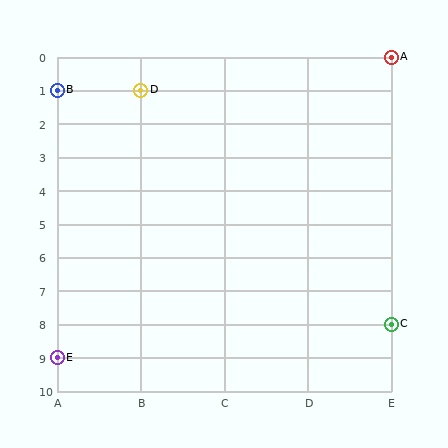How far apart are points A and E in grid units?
Points A and E are 4 columns and 9 rows apart (about 9.8 grid units diagonally).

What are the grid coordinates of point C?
Point C is at grid coordinates (E, 8).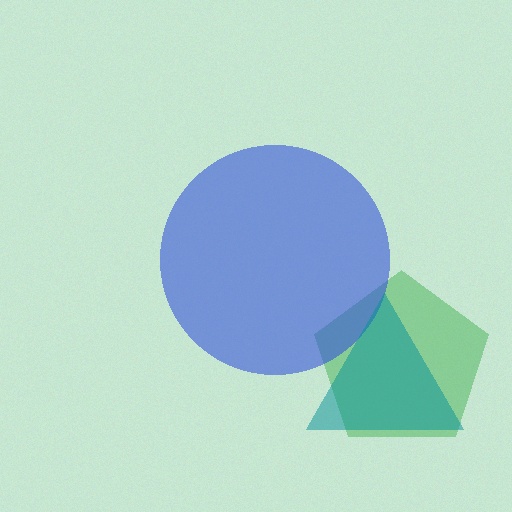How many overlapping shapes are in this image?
There are 3 overlapping shapes in the image.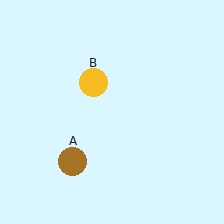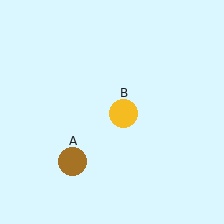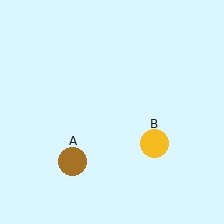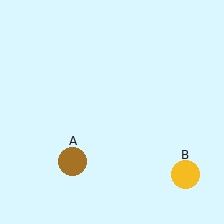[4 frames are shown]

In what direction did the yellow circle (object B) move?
The yellow circle (object B) moved down and to the right.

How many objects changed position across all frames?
1 object changed position: yellow circle (object B).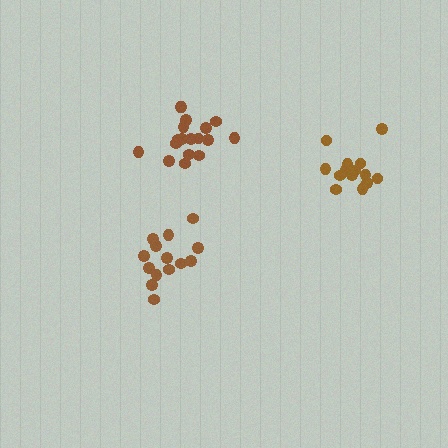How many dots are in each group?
Group 1: 18 dots, Group 2: 14 dots, Group 3: 14 dots (46 total).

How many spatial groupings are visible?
There are 3 spatial groupings.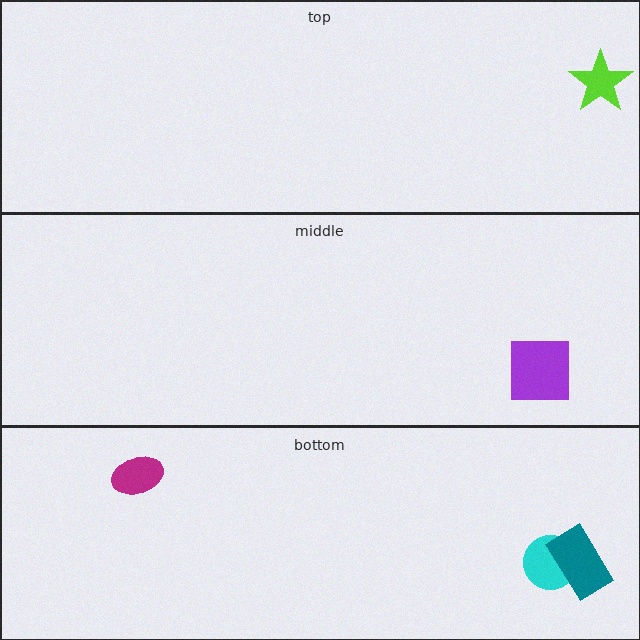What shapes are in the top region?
The lime star.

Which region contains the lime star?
The top region.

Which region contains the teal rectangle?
The bottom region.